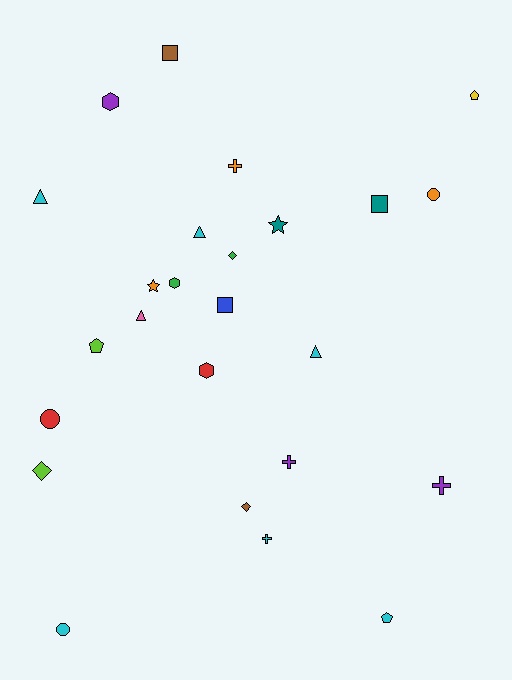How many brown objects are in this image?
There are 2 brown objects.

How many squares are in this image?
There are 3 squares.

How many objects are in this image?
There are 25 objects.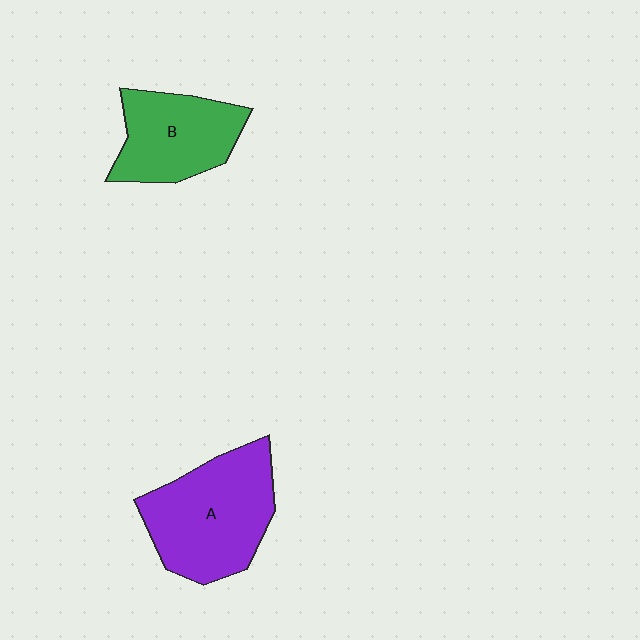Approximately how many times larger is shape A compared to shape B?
Approximately 1.4 times.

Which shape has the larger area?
Shape A (purple).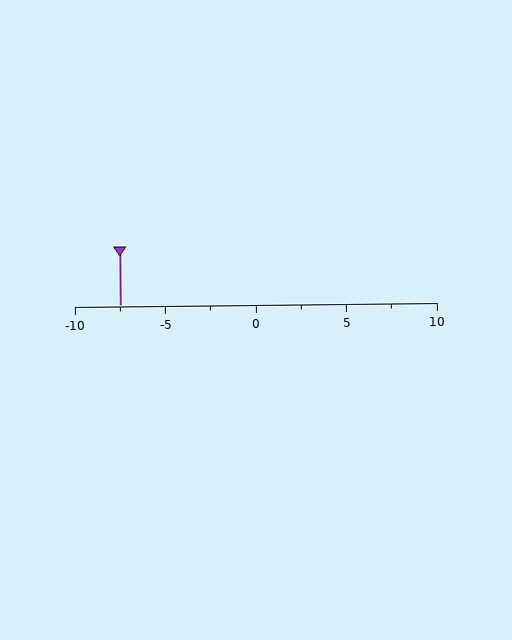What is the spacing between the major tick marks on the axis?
The major ticks are spaced 5 apart.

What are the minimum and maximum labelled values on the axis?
The axis runs from -10 to 10.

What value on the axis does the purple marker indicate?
The marker indicates approximately -7.5.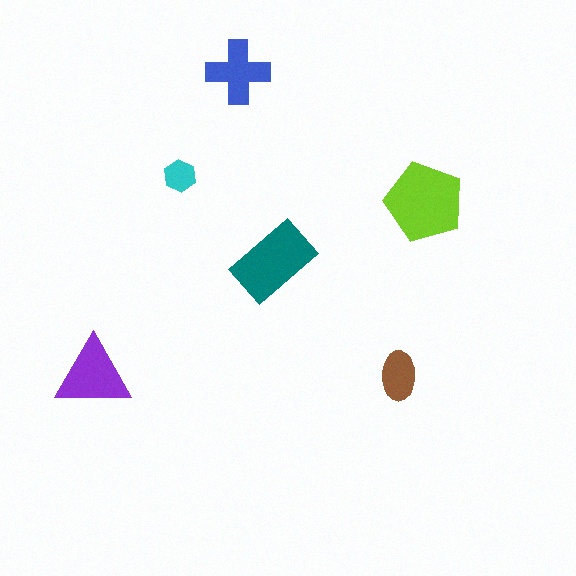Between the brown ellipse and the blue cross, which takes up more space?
The blue cross.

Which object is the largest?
The lime pentagon.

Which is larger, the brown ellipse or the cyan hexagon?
The brown ellipse.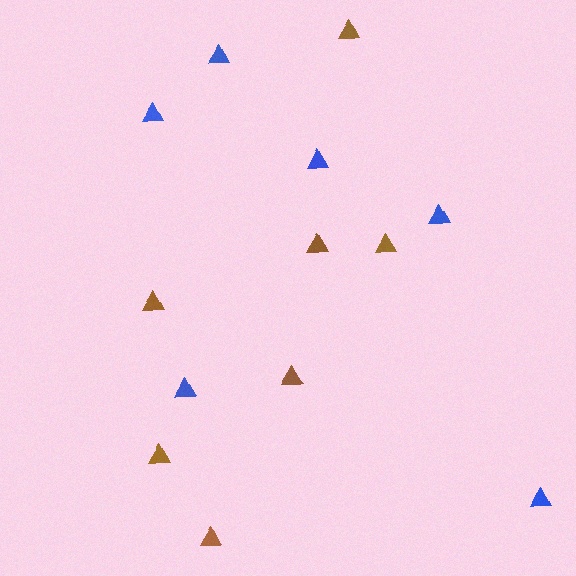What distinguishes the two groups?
There are 2 groups: one group of blue triangles (6) and one group of brown triangles (7).